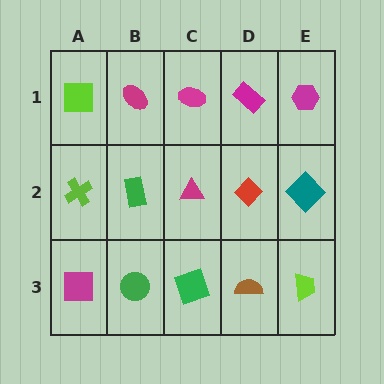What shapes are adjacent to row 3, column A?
A lime cross (row 2, column A), a green circle (row 3, column B).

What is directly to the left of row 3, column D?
A green square.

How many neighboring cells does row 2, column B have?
4.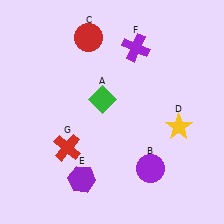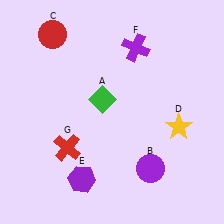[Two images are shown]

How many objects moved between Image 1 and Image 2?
1 object moved between the two images.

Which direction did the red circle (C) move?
The red circle (C) moved left.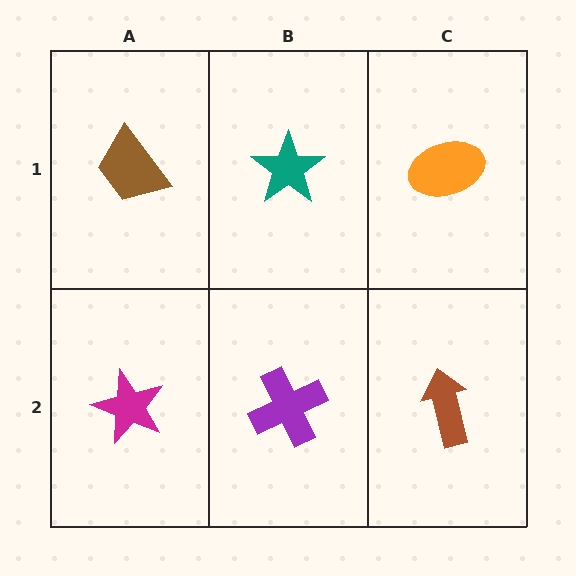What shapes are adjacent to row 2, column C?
An orange ellipse (row 1, column C), a purple cross (row 2, column B).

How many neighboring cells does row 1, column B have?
3.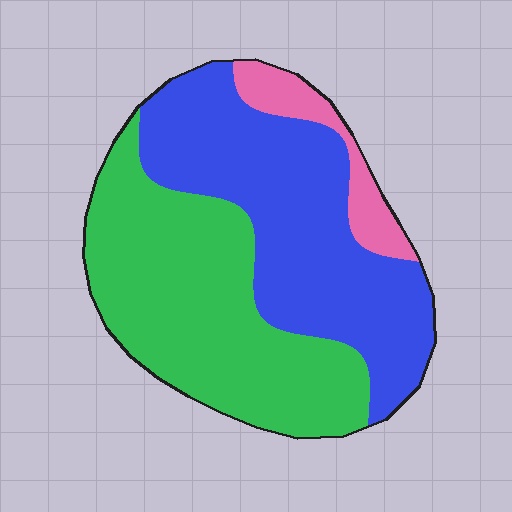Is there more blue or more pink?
Blue.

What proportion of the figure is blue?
Blue covers about 45% of the figure.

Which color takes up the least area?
Pink, at roughly 10%.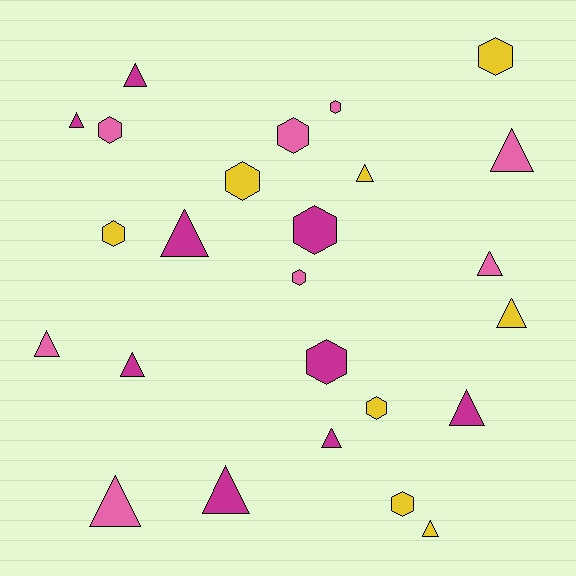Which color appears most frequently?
Magenta, with 9 objects.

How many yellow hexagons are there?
There are 5 yellow hexagons.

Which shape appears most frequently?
Triangle, with 14 objects.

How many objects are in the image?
There are 25 objects.